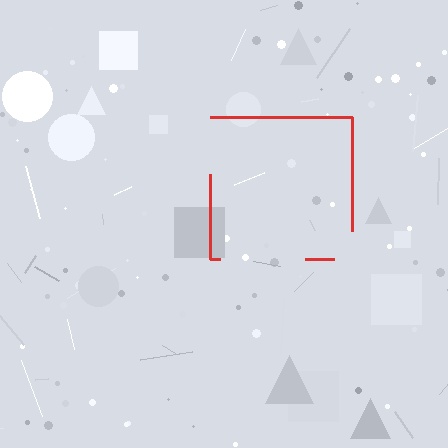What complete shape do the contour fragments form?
The contour fragments form a square.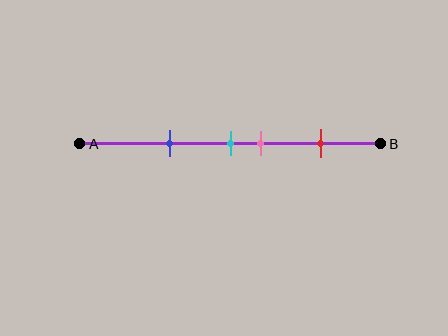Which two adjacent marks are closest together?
The cyan and pink marks are the closest adjacent pair.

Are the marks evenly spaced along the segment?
No, the marks are not evenly spaced.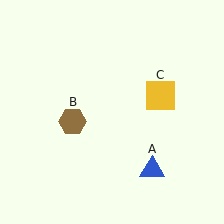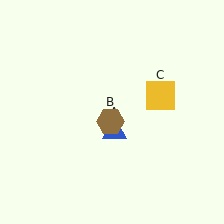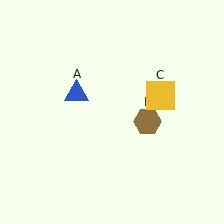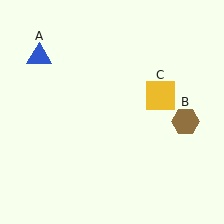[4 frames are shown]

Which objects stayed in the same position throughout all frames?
Yellow square (object C) remained stationary.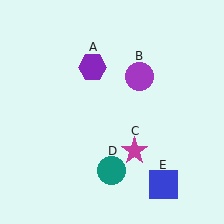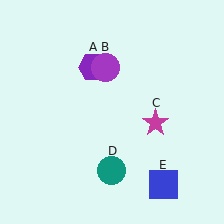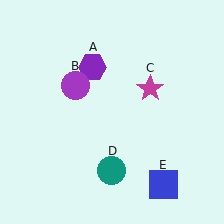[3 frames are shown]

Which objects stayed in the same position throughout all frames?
Purple hexagon (object A) and teal circle (object D) and blue square (object E) remained stationary.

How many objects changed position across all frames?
2 objects changed position: purple circle (object B), magenta star (object C).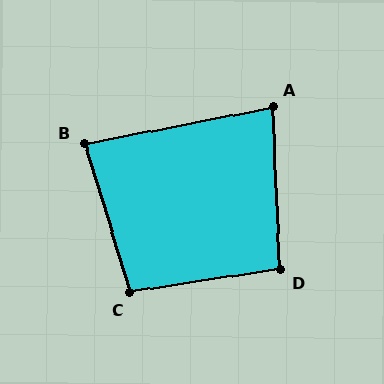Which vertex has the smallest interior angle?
A, at approximately 82 degrees.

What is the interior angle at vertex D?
Approximately 96 degrees (obtuse).